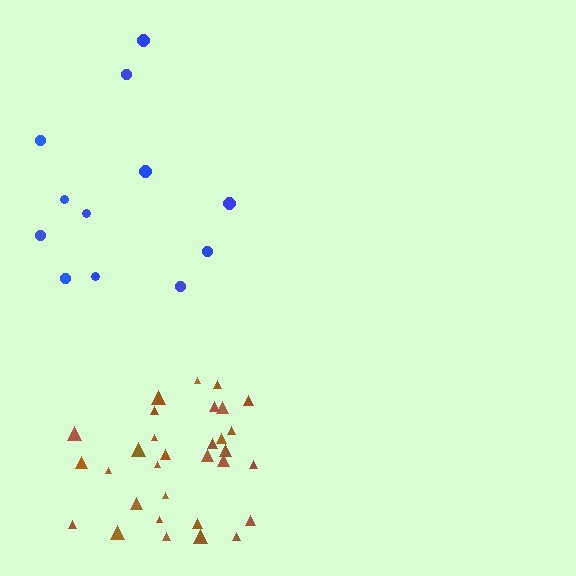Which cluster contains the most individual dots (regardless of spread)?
Brown (31).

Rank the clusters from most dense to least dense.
brown, blue.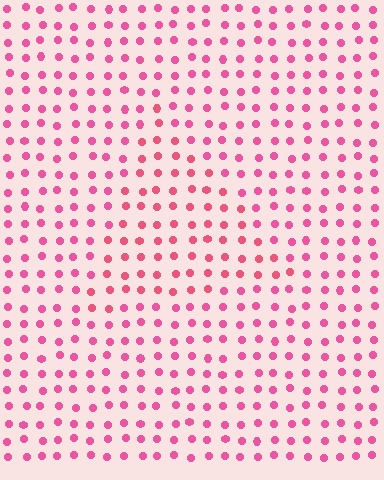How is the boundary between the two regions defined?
The boundary is defined purely by a slight shift in hue (about 15 degrees). Spacing, size, and orientation are identical on both sides.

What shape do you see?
I see a triangle.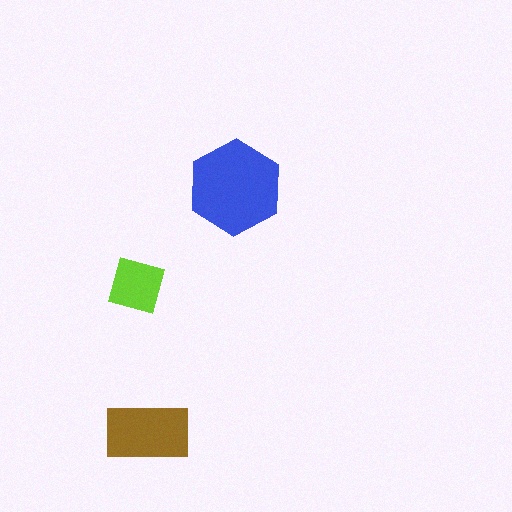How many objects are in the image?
There are 3 objects in the image.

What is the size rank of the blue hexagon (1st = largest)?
1st.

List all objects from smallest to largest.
The lime diamond, the brown rectangle, the blue hexagon.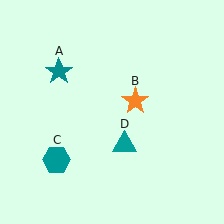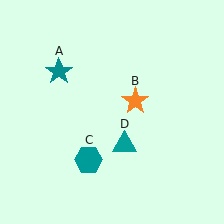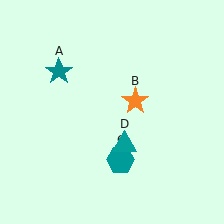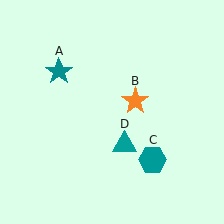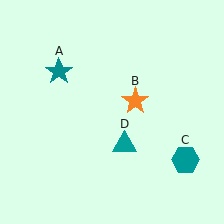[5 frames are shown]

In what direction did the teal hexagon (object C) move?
The teal hexagon (object C) moved right.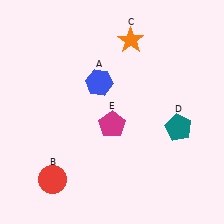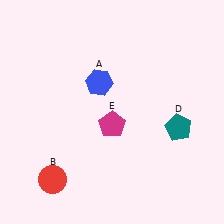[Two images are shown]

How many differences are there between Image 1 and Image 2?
There is 1 difference between the two images.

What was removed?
The orange star (C) was removed in Image 2.